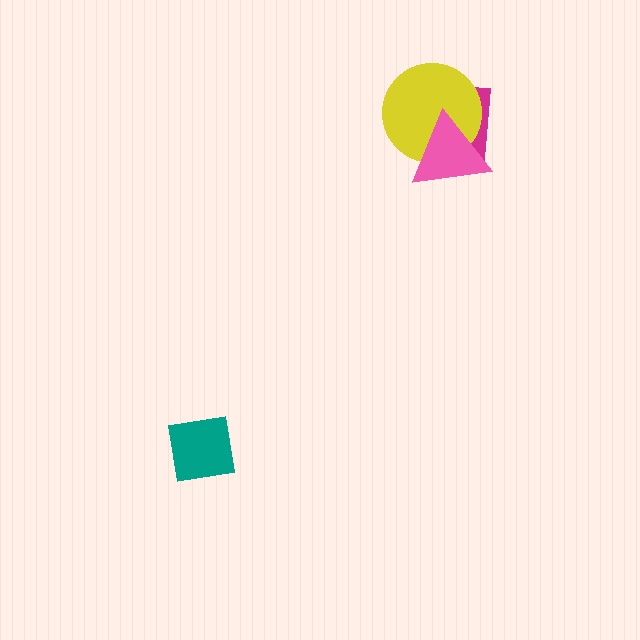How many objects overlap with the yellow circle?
2 objects overlap with the yellow circle.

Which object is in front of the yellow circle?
The pink triangle is in front of the yellow circle.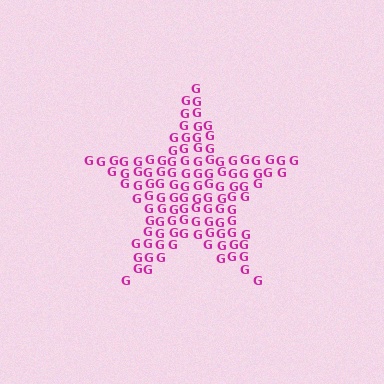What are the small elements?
The small elements are letter G's.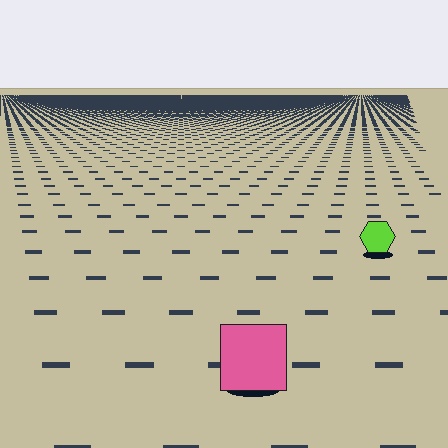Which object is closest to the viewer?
The pink square is closest. The texture marks near it are larger and more spread out.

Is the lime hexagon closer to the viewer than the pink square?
No. The pink square is closer — you can tell from the texture gradient: the ground texture is coarser near it.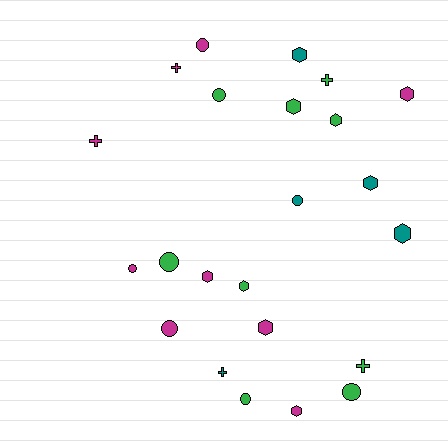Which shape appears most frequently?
Hexagon, with 10 objects.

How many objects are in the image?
There are 23 objects.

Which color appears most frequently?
Magenta, with 9 objects.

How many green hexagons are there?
There are 3 green hexagons.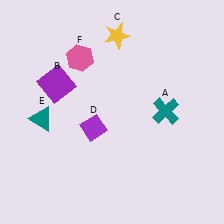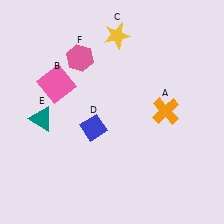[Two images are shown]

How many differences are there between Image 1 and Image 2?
There are 3 differences between the two images.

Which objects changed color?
A changed from teal to orange. B changed from purple to pink. D changed from purple to blue.